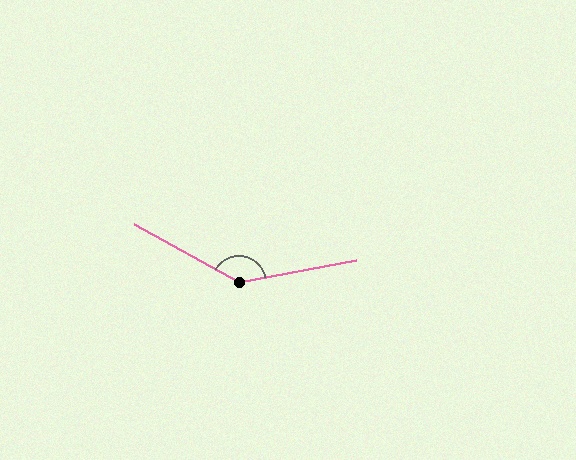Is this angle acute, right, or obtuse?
It is obtuse.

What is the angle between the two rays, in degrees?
Approximately 140 degrees.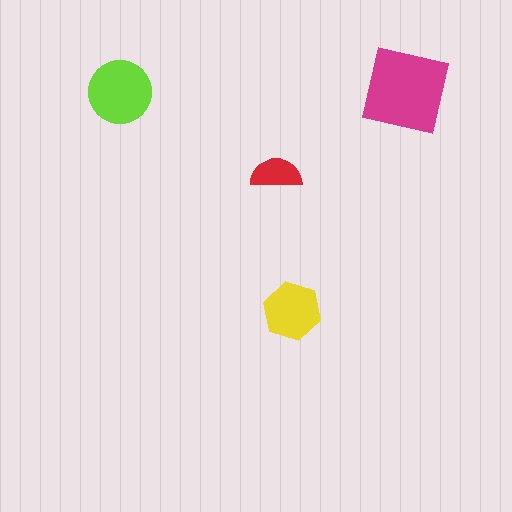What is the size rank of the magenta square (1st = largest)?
1st.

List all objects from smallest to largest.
The red semicircle, the yellow hexagon, the lime circle, the magenta square.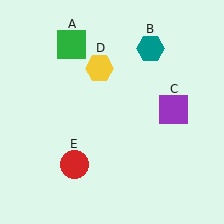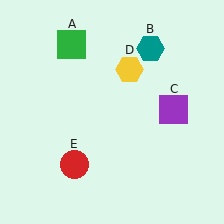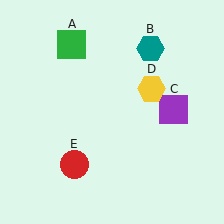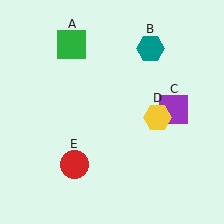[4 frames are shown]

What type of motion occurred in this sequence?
The yellow hexagon (object D) rotated clockwise around the center of the scene.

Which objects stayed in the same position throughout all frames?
Green square (object A) and teal hexagon (object B) and purple square (object C) and red circle (object E) remained stationary.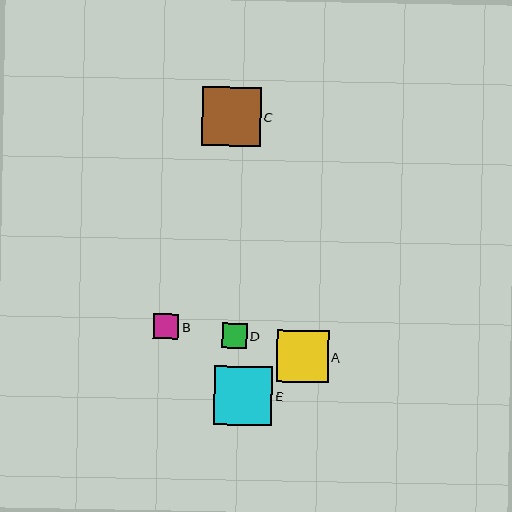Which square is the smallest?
Square D is the smallest with a size of approximately 25 pixels.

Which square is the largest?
Square E is the largest with a size of approximately 59 pixels.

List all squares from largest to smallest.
From largest to smallest: E, C, A, B, D.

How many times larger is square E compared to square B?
Square E is approximately 2.3 times the size of square B.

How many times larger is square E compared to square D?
Square E is approximately 2.3 times the size of square D.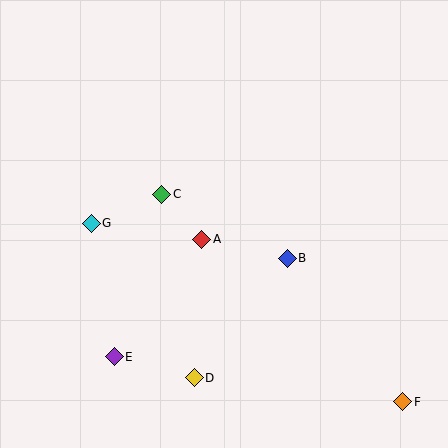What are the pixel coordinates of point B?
Point B is at (287, 258).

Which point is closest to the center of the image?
Point A at (202, 239) is closest to the center.